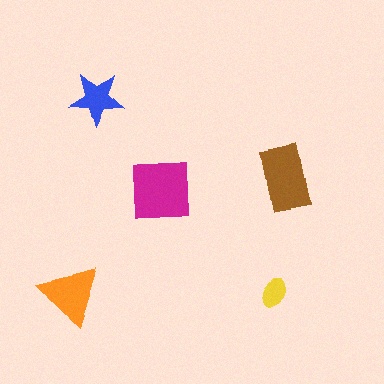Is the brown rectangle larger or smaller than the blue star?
Larger.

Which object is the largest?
The magenta square.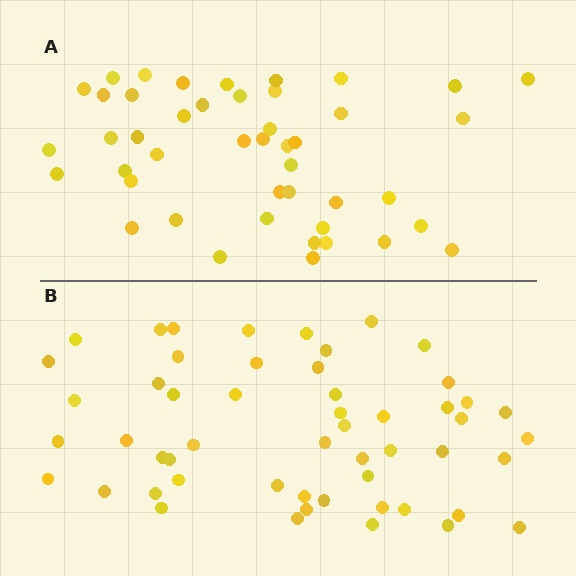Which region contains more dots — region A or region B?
Region B (the bottom region) has more dots.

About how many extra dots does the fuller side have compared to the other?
Region B has roughly 8 or so more dots than region A.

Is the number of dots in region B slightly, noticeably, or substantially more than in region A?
Region B has only slightly more — the two regions are fairly close. The ratio is roughly 1.2 to 1.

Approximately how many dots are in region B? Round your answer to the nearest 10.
About 50 dots. (The exact count is 53, which rounds to 50.)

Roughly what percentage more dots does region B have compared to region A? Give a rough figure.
About 20% more.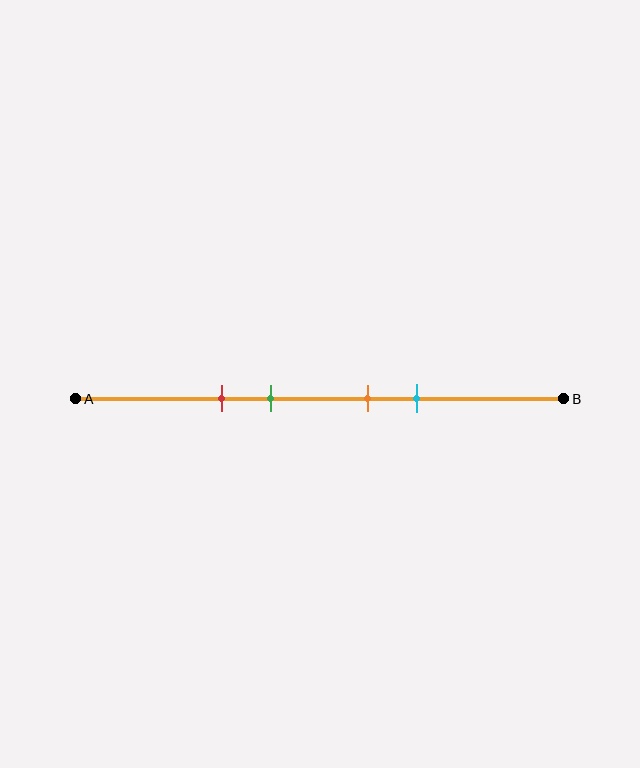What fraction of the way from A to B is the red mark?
The red mark is approximately 30% (0.3) of the way from A to B.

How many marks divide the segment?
There are 4 marks dividing the segment.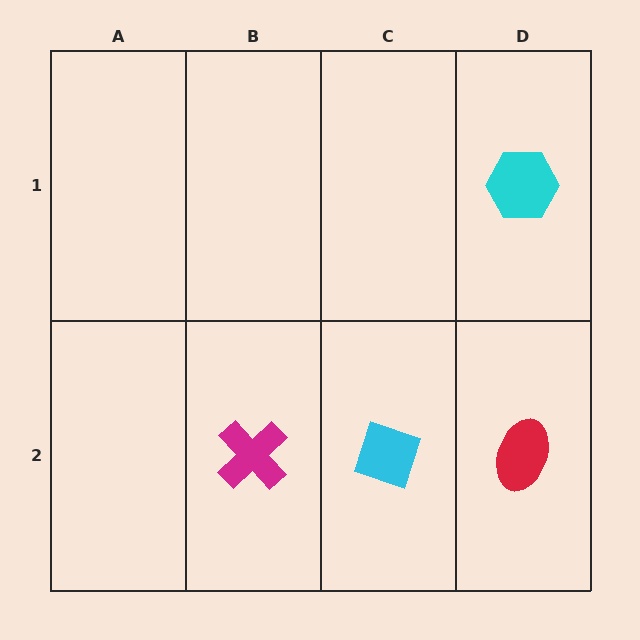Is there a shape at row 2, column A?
No, that cell is empty.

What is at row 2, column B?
A magenta cross.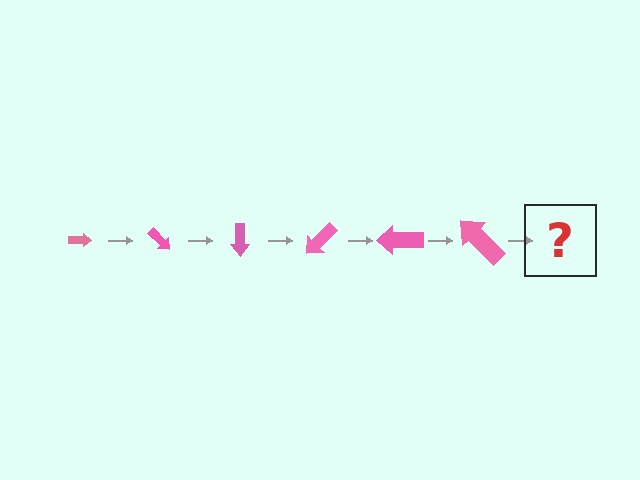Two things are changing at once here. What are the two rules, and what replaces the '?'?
The two rules are that the arrow grows larger each step and it rotates 45 degrees each step. The '?' should be an arrow, larger than the previous one and rotated 270 degrees from the start.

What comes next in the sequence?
The next element should be an arrow, larger than the previous one and rotated 270 degrees from the start.